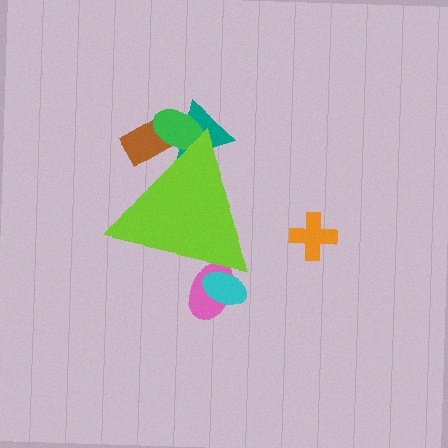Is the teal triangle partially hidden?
Yes, the teal triangle is partially hidden behind the lime triangle.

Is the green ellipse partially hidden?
Yes, the green ellipse is partially hidden behind the lime triangle.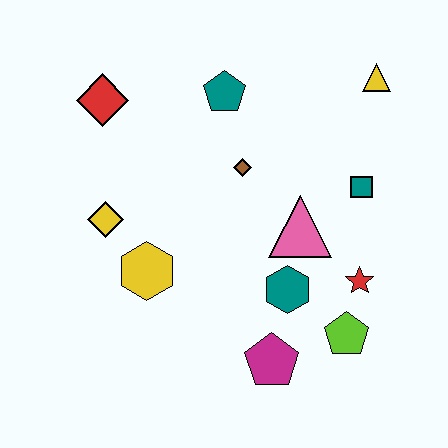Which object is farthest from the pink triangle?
The red diamond is farthest from the pink triangle.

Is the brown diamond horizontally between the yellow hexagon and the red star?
Yes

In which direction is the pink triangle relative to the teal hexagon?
The pink triangle is above the teal hexagon.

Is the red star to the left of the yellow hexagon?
No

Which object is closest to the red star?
The lime pentagon is closest to the red star.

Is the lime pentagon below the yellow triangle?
Yes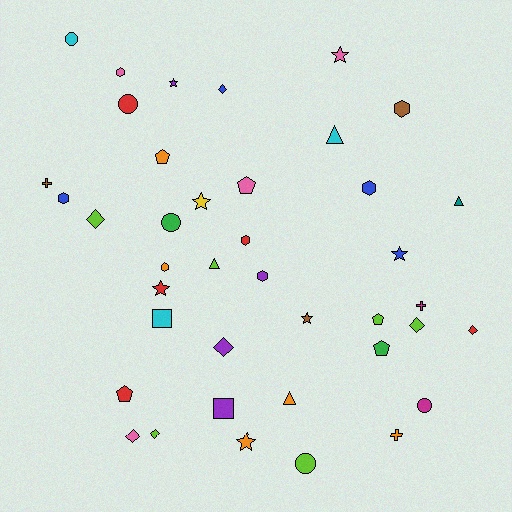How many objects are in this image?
There are 40 objects.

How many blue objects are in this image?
There are 4 blue objects.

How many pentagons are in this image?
There are 5 pentagons.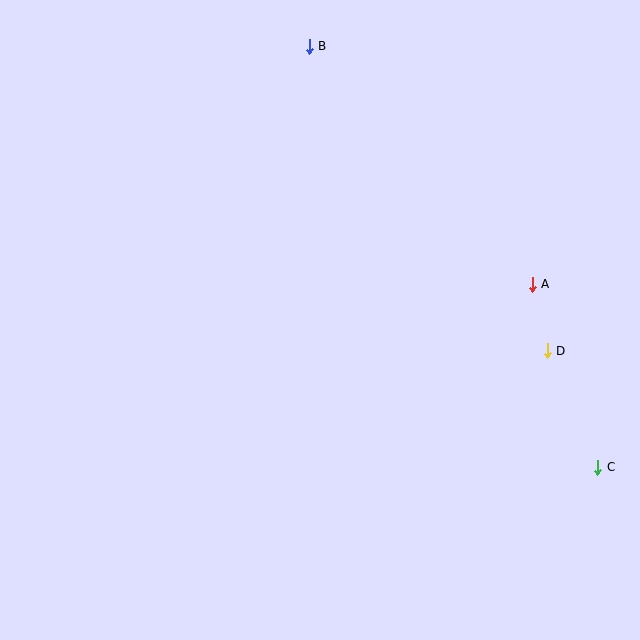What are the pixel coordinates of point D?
Point D is at (547, 351).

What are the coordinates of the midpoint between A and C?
The midpoint between A and C is at (565, 376).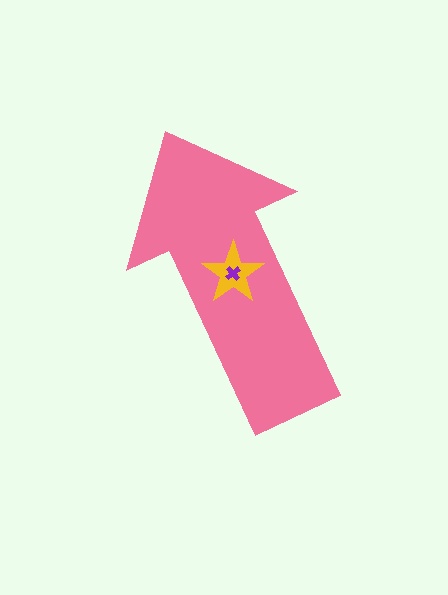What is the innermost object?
The purple cross.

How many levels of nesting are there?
3.